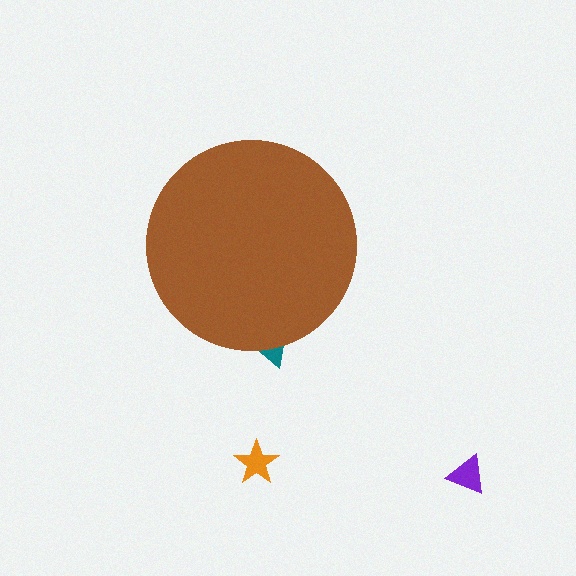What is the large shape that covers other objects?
A brown circle.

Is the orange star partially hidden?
No, the orange star is fully visible.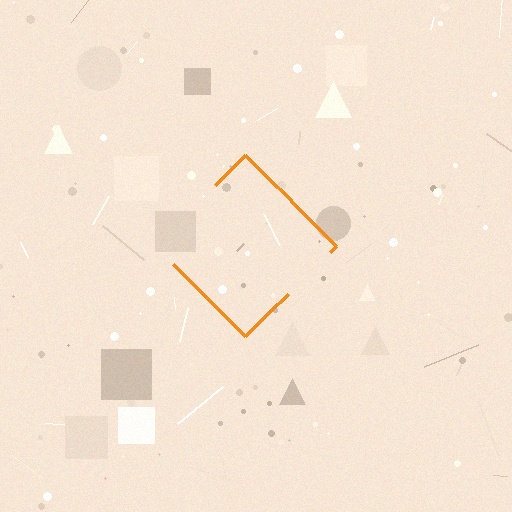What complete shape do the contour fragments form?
The contour fragments form a diamond.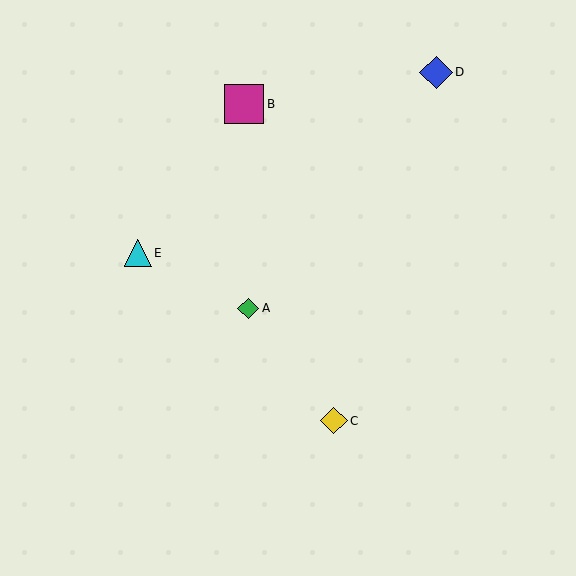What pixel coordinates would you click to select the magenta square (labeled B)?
Click at (244, 104) to select the magenta square B.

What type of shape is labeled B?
Shape B is a magenta square.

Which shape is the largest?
The magenta square (labeled B) is the largest.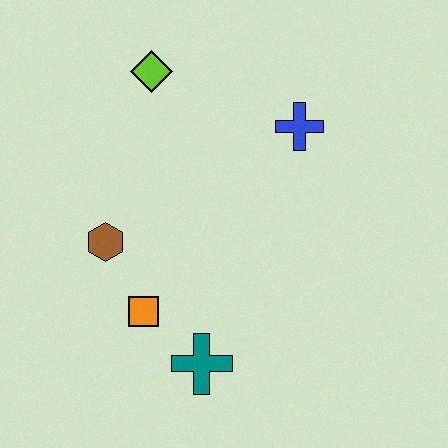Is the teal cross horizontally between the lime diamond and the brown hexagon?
No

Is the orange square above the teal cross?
Yes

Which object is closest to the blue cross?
The lime diamond is closest to the blue cross.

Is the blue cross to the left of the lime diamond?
No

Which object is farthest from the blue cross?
The teal cross is farthest from the blue cross.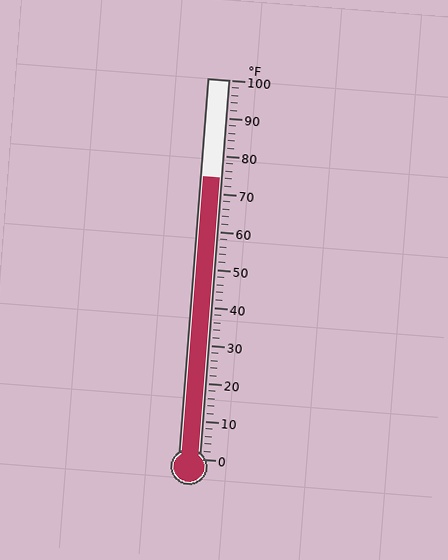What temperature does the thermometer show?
The thermometer shows approximately 74°F.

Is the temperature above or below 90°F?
The temperature is below 90°F.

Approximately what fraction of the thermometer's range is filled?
The thermometer is filled to approximately 75% of its range.